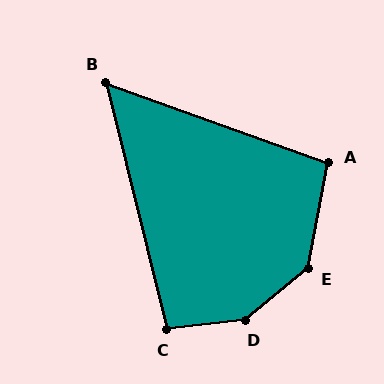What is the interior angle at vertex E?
Approximately 140 degrees (obtuse).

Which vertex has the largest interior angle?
D, at approximately 146 degrees.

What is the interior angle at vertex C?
Approximately 98 degrees (obtuse).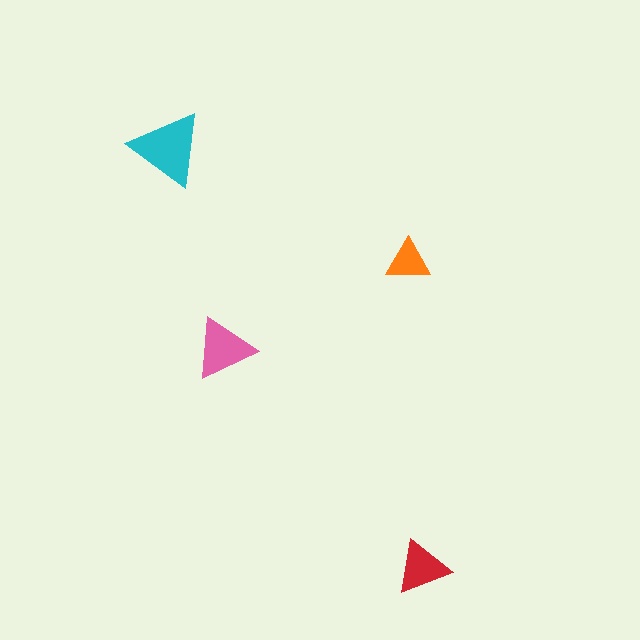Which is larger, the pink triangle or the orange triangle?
The pink one.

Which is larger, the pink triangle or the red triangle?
The pink one.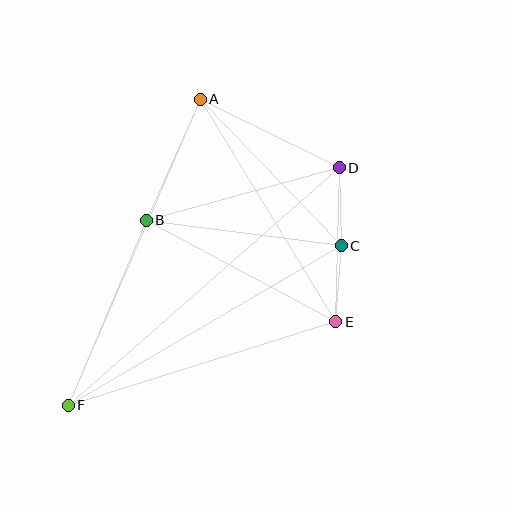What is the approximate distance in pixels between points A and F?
The distance between A and F is approximately 333 pixels.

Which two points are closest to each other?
Points C and E are closest to each other.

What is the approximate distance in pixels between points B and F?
The distance between B and F is approximately 201 pixels.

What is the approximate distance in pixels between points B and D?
The distance between B and D is approximately 200 pixels.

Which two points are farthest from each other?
Points D and F are farthest from each other.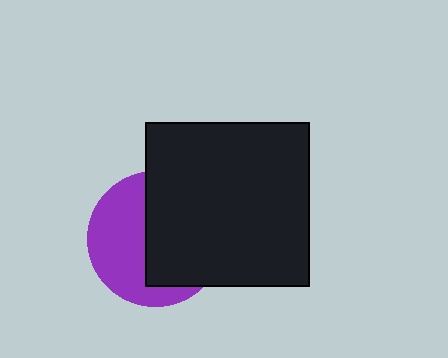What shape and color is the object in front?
The object in front is a black square.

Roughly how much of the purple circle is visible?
About half of it is visible (roughly 46%).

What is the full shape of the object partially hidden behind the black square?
The partially hidden object is a purple circle.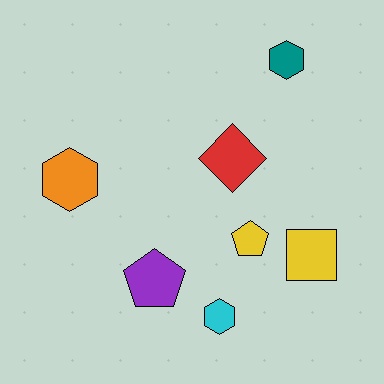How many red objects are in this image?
There is 1 red object.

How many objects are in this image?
There are 7 objects.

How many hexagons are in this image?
There are 3 hexagons.